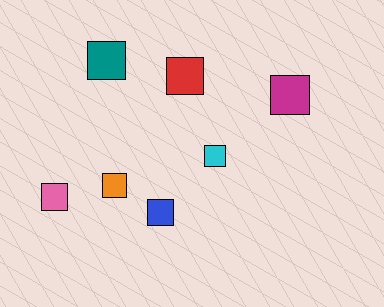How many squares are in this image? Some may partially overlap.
There are 7 squares.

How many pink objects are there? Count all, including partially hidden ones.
There is 1 pink object.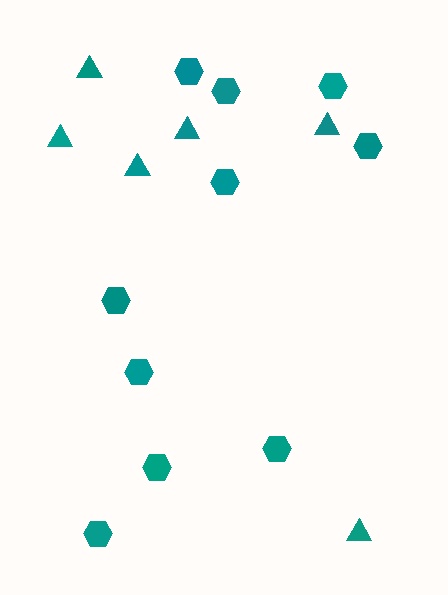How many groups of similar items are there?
There are 2 groups: one group of hexagons (10) and one group of triangles (6).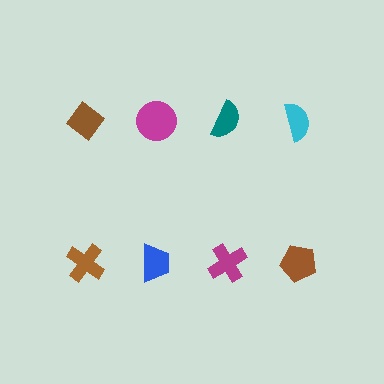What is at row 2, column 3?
A magenta cross.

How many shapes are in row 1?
4 shapes.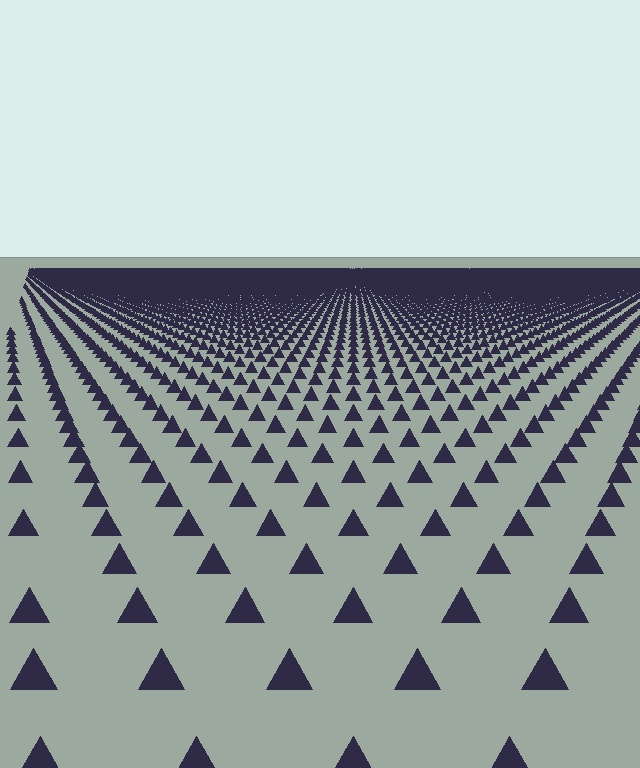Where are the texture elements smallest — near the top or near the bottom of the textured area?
Near the top.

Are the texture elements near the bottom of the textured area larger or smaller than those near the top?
Larger. Near the bottom, elements are closer to the viewer and appear at a bigger on-screen size.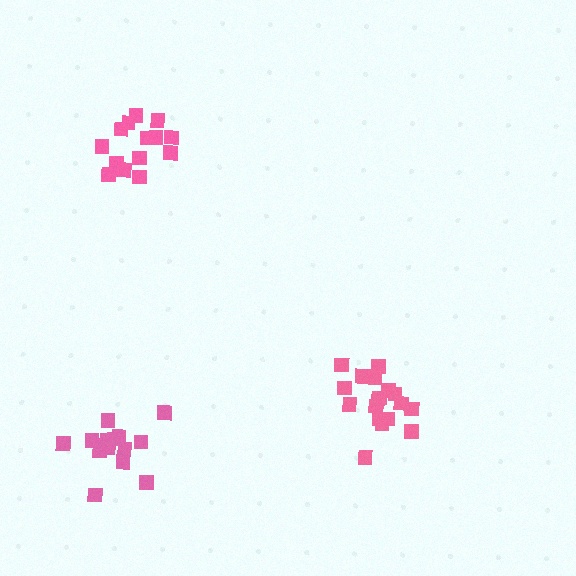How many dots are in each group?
Group 1: 19 dots, Group 2: 15 dots, Group 3: 15 dots (49 total).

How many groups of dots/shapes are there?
There are 3 groups.